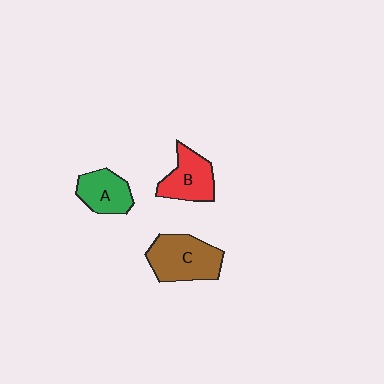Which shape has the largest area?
Shape C (brown).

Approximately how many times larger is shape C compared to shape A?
Approximately 1.5 times.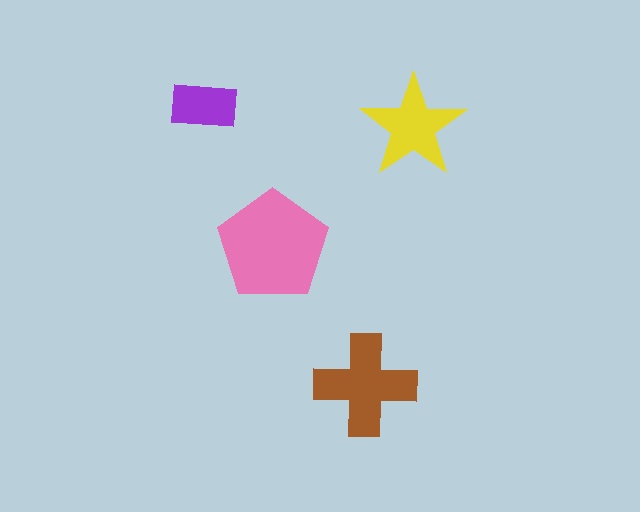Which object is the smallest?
The purple rectangle.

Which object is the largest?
The pink pentagon.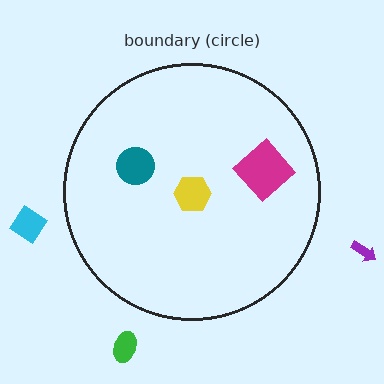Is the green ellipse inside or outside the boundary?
Outside.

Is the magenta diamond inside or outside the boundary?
Inside.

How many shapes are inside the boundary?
3 inside, 3 outside.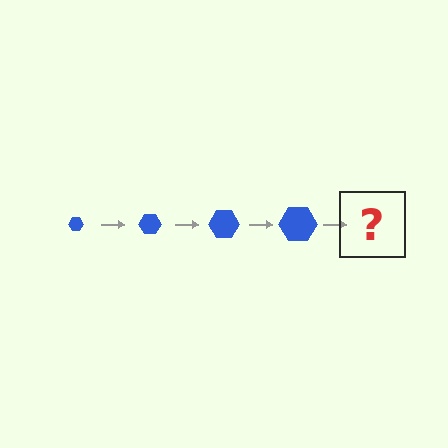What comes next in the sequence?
The next element should be a blue hexagon, larger than the previous one.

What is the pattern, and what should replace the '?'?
The pattern is that the hexagon gets progressively larger each step. The '?' should be a blue hexagon, larger than the previous one.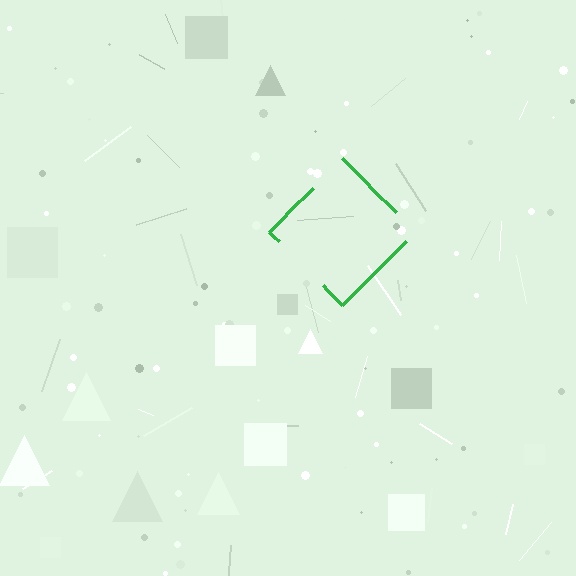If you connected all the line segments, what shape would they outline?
They would outline a diamond.